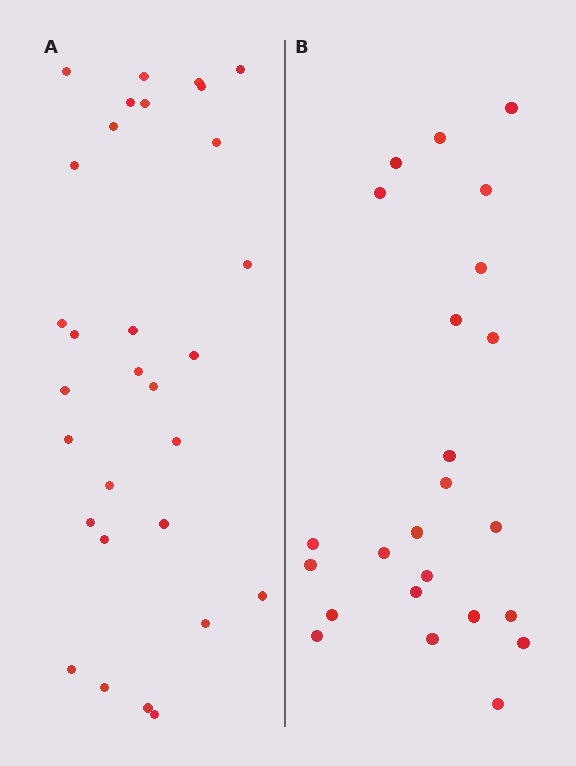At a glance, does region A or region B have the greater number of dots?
Region A (the left region) has more dots.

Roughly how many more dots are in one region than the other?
Region A has about 6 more dots than region B.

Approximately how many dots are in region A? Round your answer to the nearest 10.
About 30 dots.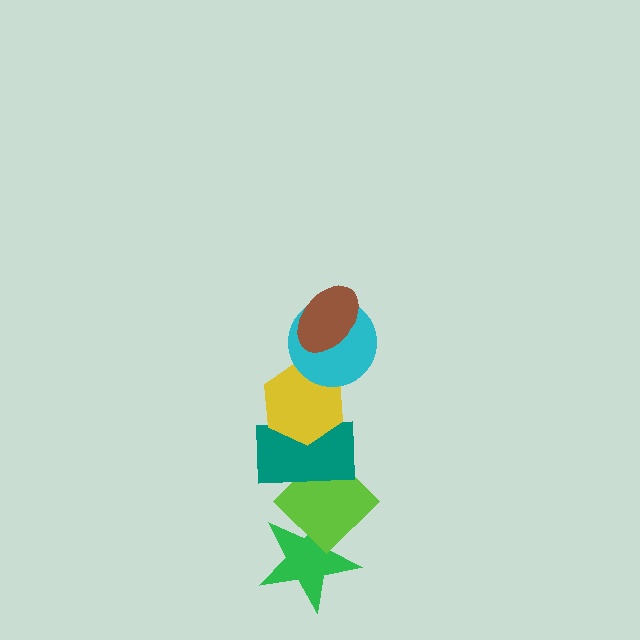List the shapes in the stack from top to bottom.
From top to bottom: the brown ellipse, the cyan circle, the yellow hexagon, the teal rectangle, the lime diamond, the green star.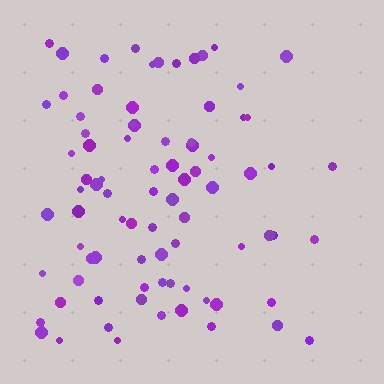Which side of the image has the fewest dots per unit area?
The right.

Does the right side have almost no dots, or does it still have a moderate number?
Still a moderate number, just noticeably fewer than the left.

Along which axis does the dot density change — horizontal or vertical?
Horizontal.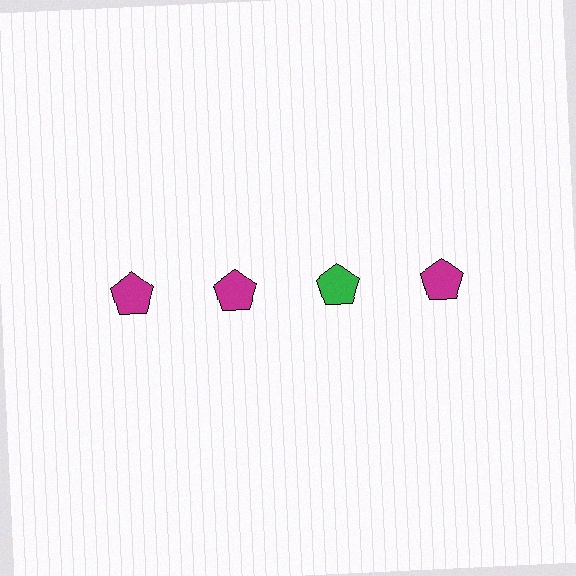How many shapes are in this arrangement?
There are 4 shapes arranged in a grid pattern.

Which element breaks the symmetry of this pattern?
The green pentagon in the top row, center column breaks the symmetry. All other shapes are magenta pentagons.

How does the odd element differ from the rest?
It has a different color: green instead of magenta.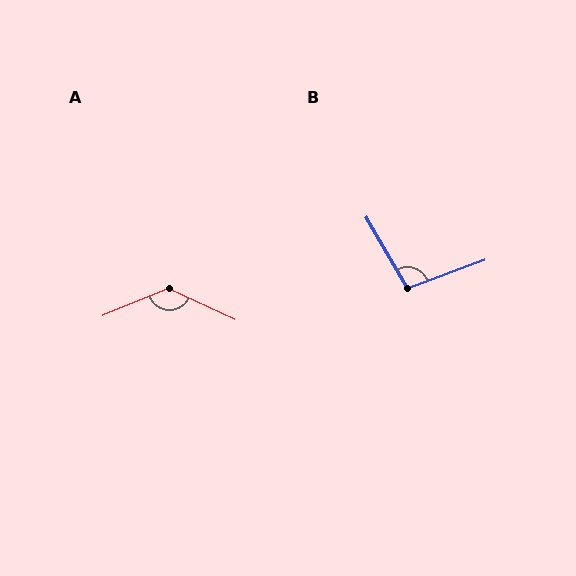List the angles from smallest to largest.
B (100°), A (132°).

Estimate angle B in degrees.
Approximately 100 degrees.